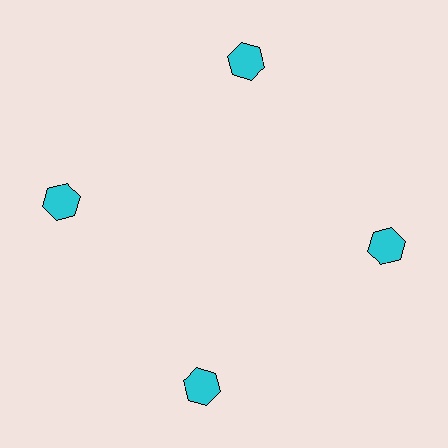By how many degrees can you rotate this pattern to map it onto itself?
The pattern maps onto itself every 90 degrees of rotation.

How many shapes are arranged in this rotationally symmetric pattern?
There are 4 shapes, arranged in 4 groups of 1.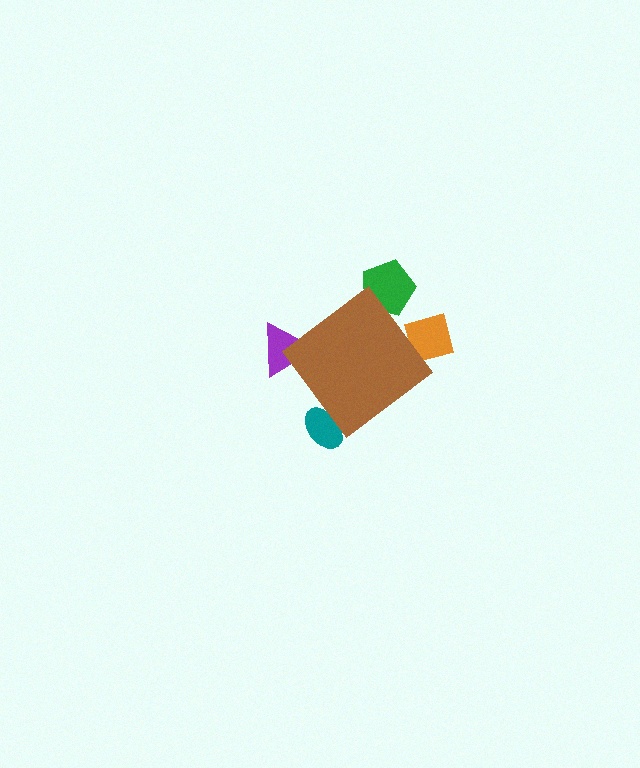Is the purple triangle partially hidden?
Yes, the purple triangle is partially hidden behind the brown diamond.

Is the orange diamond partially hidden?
Yes, the orange diamond is partially hidden behind the brown diamond.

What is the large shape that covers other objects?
A brown diamond.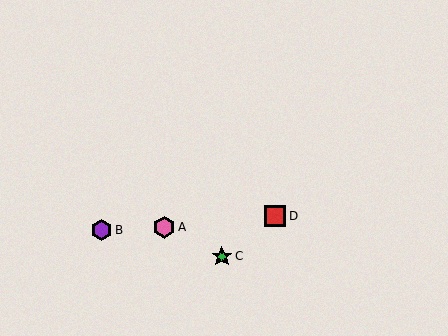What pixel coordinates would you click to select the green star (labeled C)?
Click at (222, 256) to select the green star C.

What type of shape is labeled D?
Shape D is a red square.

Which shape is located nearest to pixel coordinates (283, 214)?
The red square (labeled D) at (275, 216) is nearest to that location.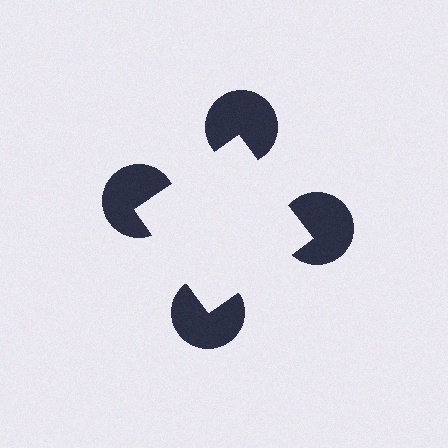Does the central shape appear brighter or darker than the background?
It typically appears slightly brighter than the background, even though no actual brightness change is drawn.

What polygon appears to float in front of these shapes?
An illusory square — its edges are inferred from the aligned wedge cuts in the pac-man discs, not physically drawn.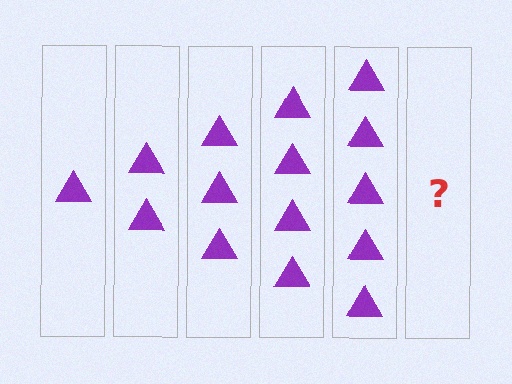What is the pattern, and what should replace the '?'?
The pattern is that each step adds one more triangle. The '?' should be 6 triangles.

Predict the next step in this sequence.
The next step is 6 triangles.